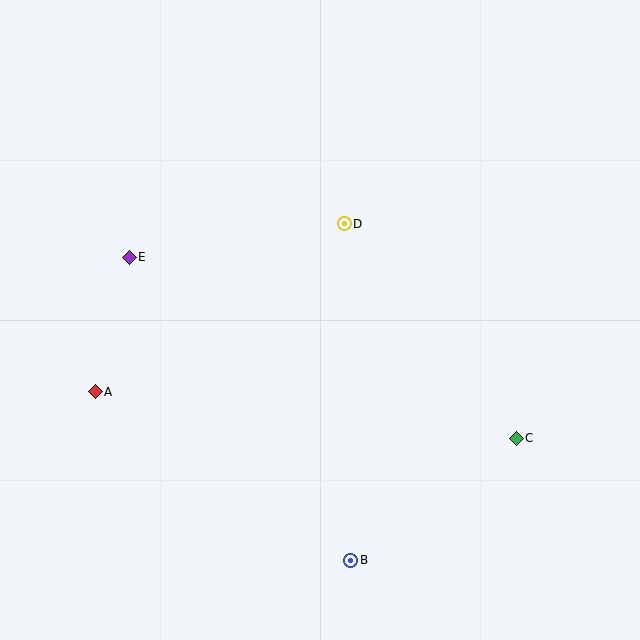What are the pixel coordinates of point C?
Point C is at (516, 438).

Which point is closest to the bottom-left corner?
Point A is closest to the bottom-left corner.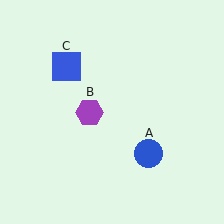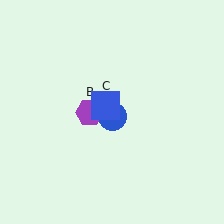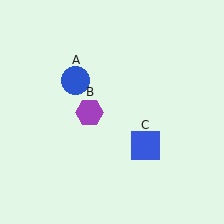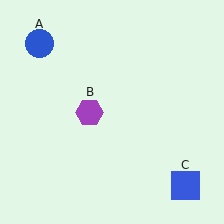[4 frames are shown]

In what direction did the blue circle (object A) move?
The blue circle (object A) moved up and to the left.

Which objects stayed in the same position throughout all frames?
Purple hexagon (object B) remained stationary.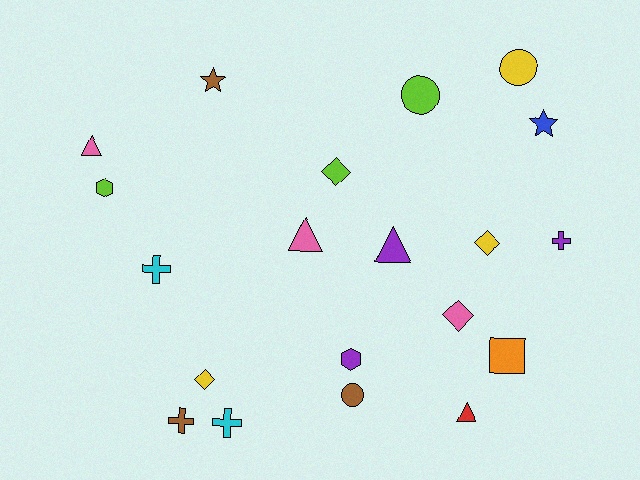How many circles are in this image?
There are 3 circles.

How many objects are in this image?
There are 20 objects.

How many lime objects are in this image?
There are 3 lime objects.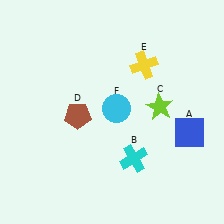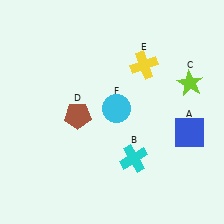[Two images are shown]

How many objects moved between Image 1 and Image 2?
1 object moved between the two images.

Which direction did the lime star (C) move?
The lime star (C) moved right.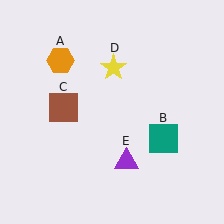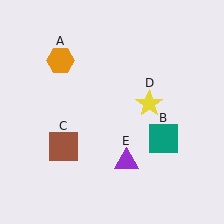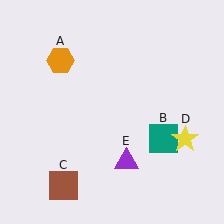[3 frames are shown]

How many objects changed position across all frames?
2 objects changed position: brown square (object C), yellow star (object D).